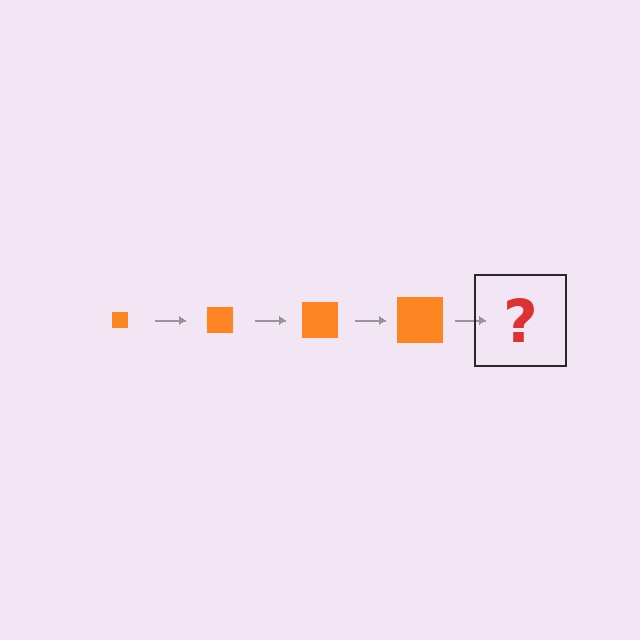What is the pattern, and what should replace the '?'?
The pattern is that the square gets progressively larger each step. The '?' should be an orange square, larger than the previous one.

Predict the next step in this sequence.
The next step is an orange square, larger than the previous one.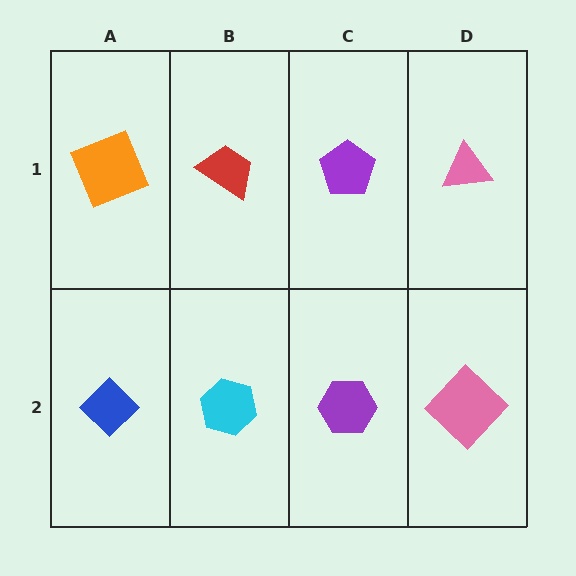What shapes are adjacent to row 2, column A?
An orange square (row 1, column A), a cyan hexagon (row 2, column B).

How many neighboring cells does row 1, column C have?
3.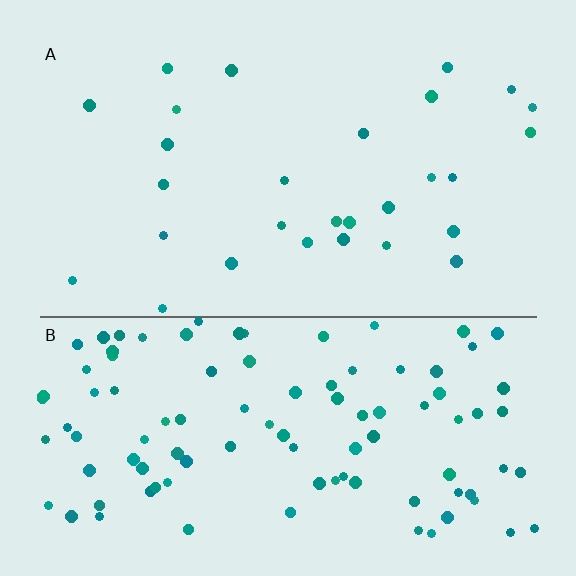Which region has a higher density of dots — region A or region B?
B (the bottom).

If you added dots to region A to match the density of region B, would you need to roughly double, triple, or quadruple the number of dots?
Approximately quadruple.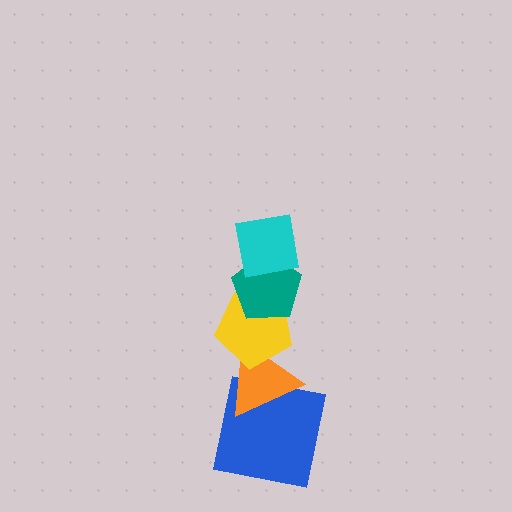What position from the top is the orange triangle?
The orange triangle is 4th from the top.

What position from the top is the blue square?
The blue square is 5th from the top.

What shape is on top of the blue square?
The orange triangle is on top of the blue square.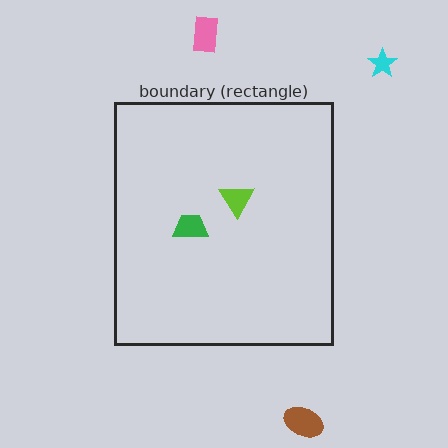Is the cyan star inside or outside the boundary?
Outside.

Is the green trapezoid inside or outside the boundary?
Inside.